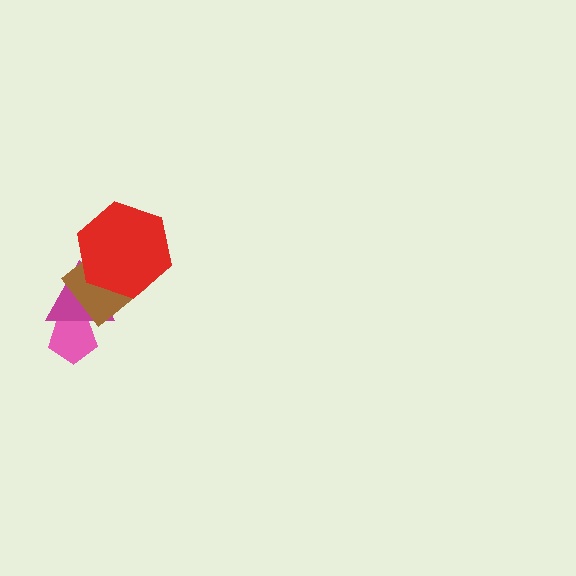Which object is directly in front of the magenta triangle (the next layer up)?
The brown diamond is directly in front of the magenta triangle.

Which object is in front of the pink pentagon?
The magenta triangle is in front of the pink pentagon.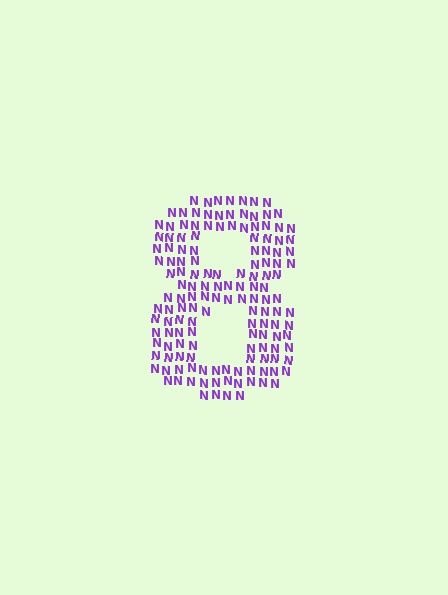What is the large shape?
The large shape is the digit 8.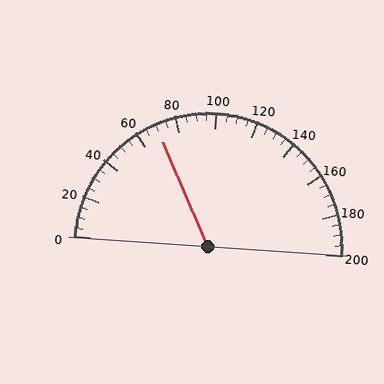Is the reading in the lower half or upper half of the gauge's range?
The reading is in the lower half of the range (0 to 200).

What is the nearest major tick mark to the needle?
The nearest major tick mark is 80.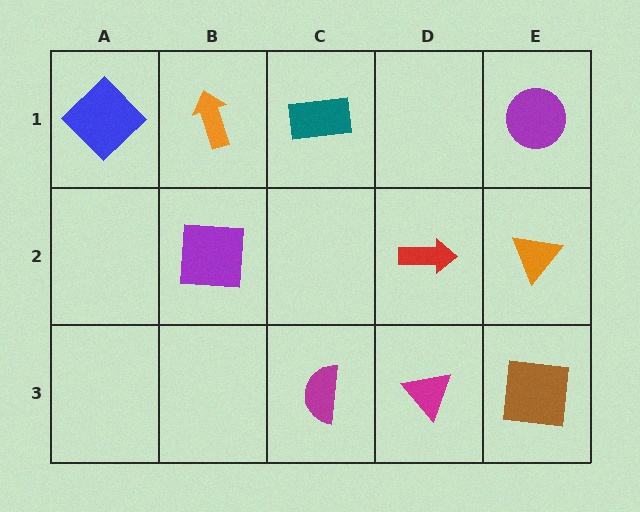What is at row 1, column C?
A teal rectangle.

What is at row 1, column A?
A blue diamond.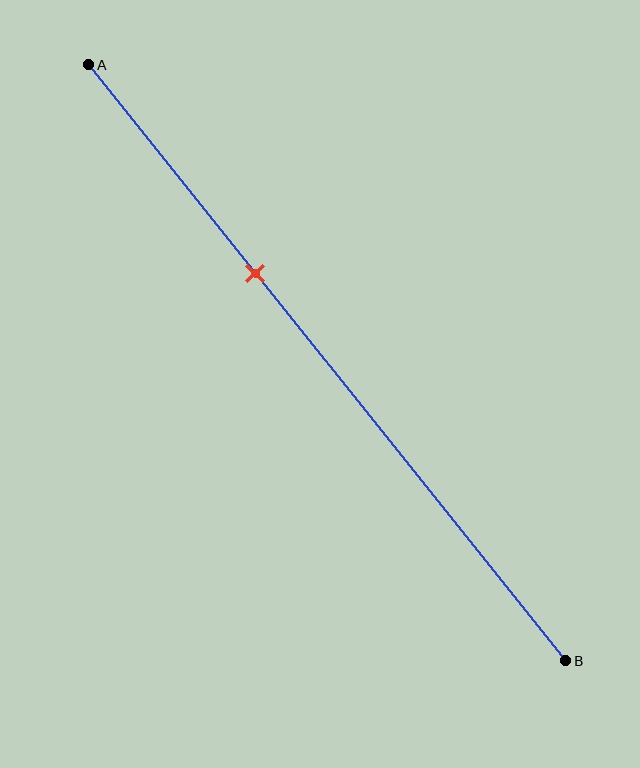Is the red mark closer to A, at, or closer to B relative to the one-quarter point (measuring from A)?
The red mark is closer to point B than the one-quarter point of segment AB.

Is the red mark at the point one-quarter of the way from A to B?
No, the mark is at about 35% from A, not at the 25% one-quarter point.